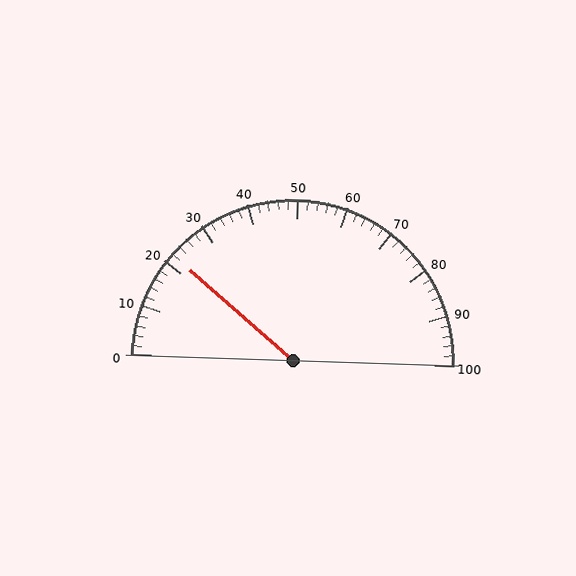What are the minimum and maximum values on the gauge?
The gauge ranges from 0 to 100.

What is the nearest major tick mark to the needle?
The nearest major tick mark is 20.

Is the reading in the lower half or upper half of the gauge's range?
The reading is in the lower half of the range (0 to 100).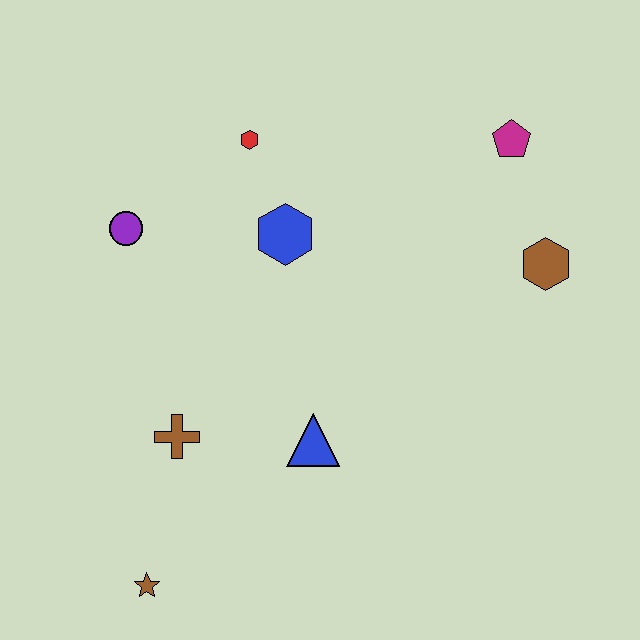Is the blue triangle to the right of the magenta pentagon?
No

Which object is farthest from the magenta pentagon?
The brown star is farthest from the magenta pentagon.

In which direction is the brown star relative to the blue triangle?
The brown star is to the left of the blue triangle.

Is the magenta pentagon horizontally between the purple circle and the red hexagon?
No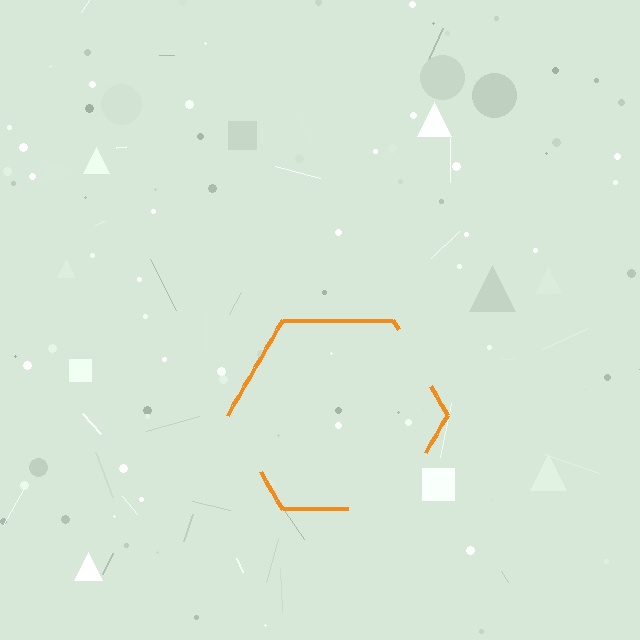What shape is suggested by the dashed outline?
The dashed outline suggests a hexagon.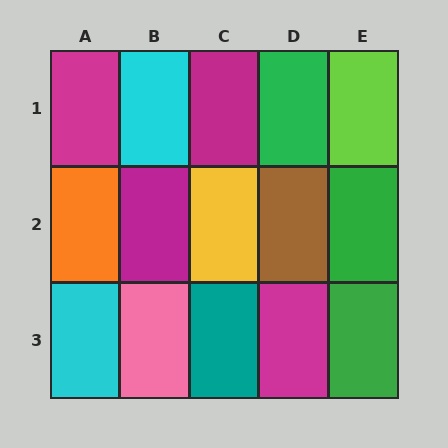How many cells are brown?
1 cell is brown.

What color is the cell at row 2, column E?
Green.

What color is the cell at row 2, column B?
Magenta.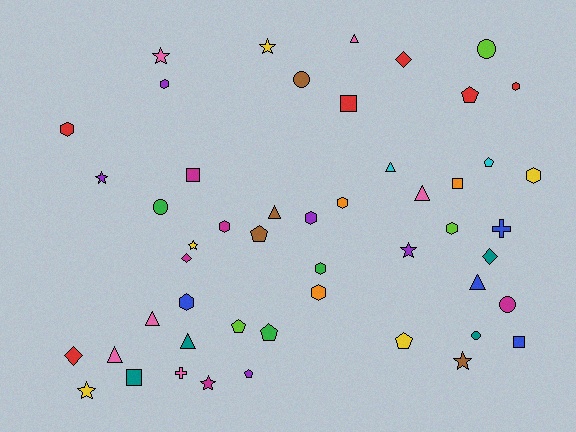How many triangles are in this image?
There are 8 triangles.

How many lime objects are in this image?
There are 3 lime objects.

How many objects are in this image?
There are 50 objects.